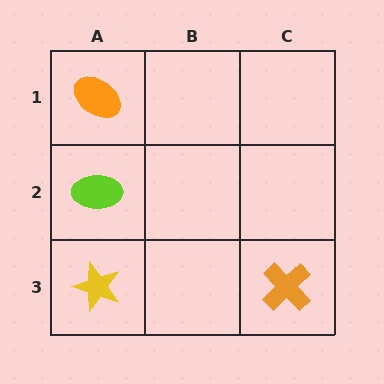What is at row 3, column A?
A yellow star.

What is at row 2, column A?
A lime ellipse.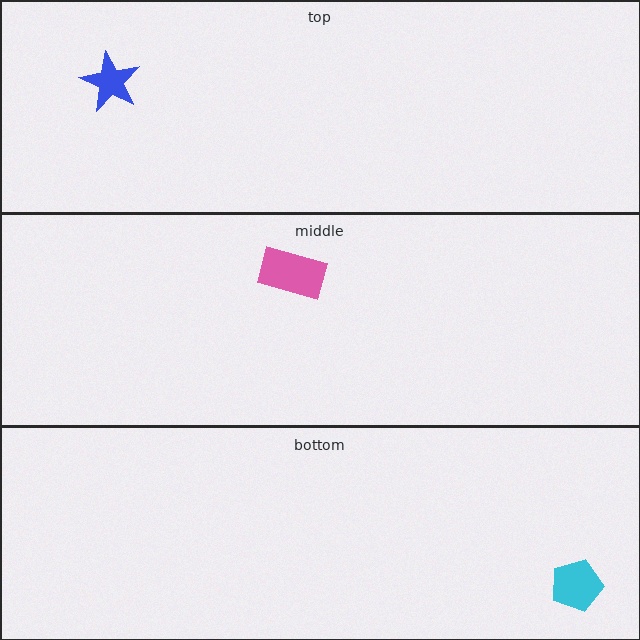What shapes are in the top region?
The blue star.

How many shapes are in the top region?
1.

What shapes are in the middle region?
The pink rectangle.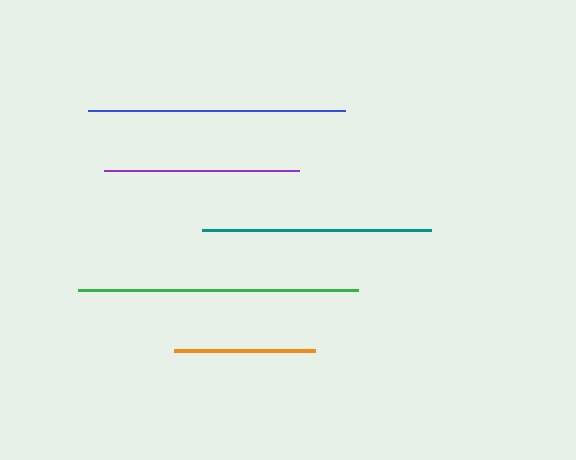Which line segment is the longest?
The green line is the longest at approximately 280 pixels.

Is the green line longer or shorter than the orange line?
The green line is longer than the orange line.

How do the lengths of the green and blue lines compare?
The green and blue lines are approximately the same length.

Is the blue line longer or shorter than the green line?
The green line is longer than the blue line.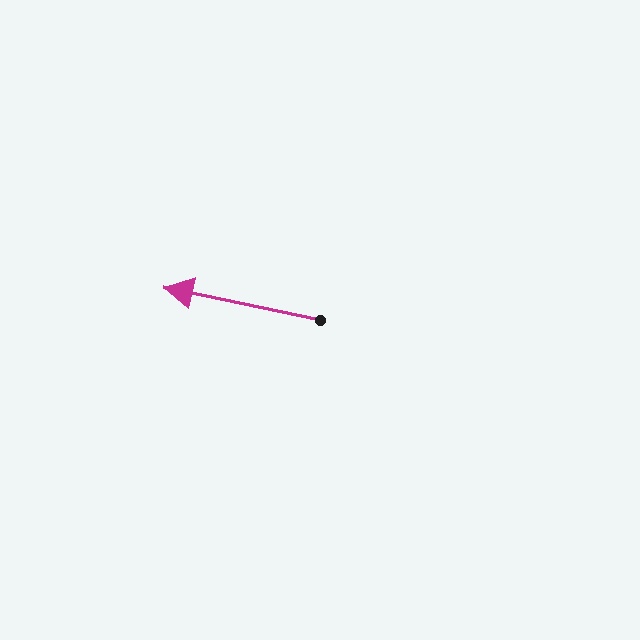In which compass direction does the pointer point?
West.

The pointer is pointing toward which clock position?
Roughly 9 o'clock.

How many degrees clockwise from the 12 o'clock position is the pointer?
Approximately 282 degrees.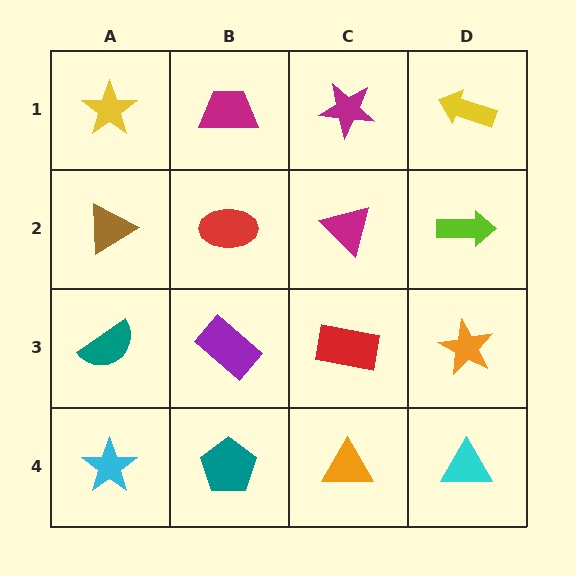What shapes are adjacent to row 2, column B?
A magenta trapezoid (row 1, column B), a purple rectangle (row 3, column B), a brown triangle (row 2, column A), a magenta triangle (row 2, column C).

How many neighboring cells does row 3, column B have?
4.